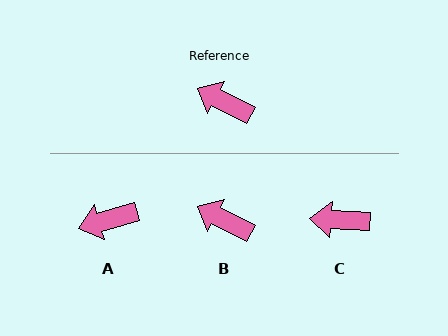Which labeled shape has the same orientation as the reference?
B.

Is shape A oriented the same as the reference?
No, it is off by about 43 degrees.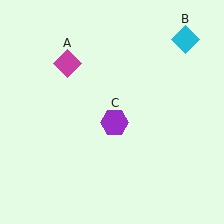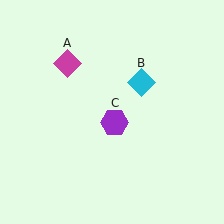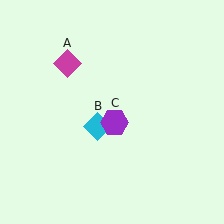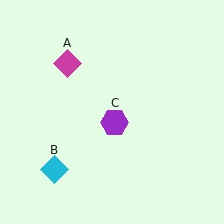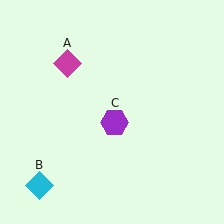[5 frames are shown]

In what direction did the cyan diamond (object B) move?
The cyan diamond (object B) moved down and to the left.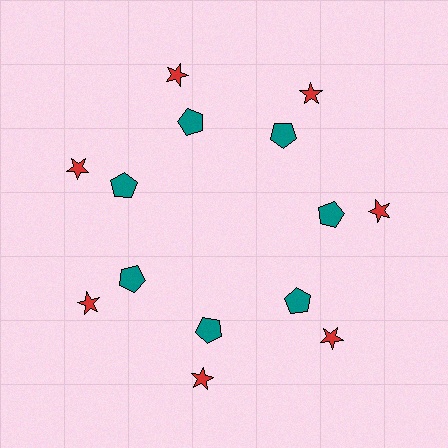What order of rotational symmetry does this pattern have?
This pattern has 7-fold rotational symmetry.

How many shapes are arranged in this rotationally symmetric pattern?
There are 14 shapes, arranged in 7 groups of 2.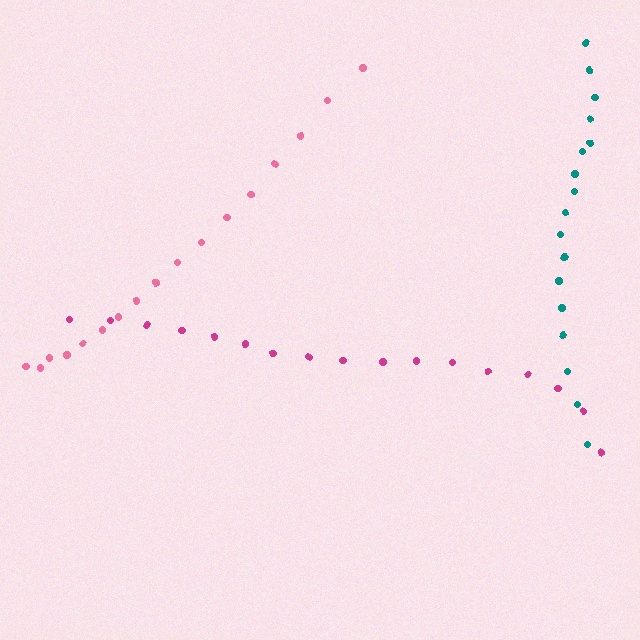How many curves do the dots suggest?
There are 3 distinct paths.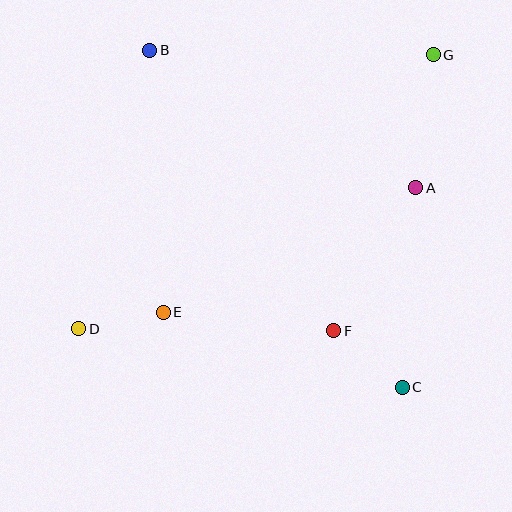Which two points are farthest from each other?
Points D and G are farthest from each other.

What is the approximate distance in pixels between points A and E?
The distance between A and E is approximately 282 pixels.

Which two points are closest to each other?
Points D and E are closest to each other.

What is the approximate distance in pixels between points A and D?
The distance between A and D is approximately 366 pixels.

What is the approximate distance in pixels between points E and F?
The distance between E and F is approximately 171 pixels.